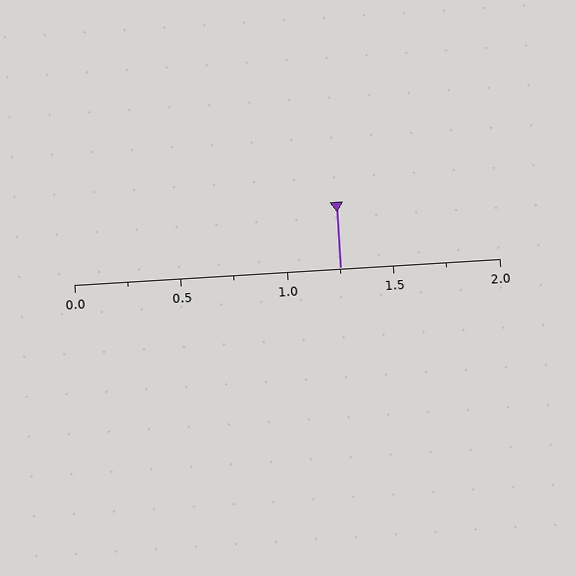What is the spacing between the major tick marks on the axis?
The major ticks are spaced 0.5 apart.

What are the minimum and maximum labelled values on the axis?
The axis runs from 0.0 to 2.0.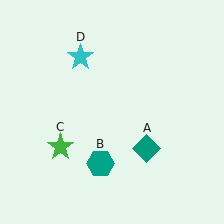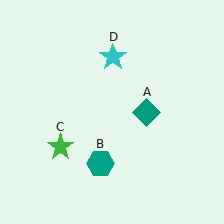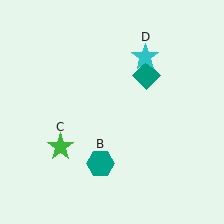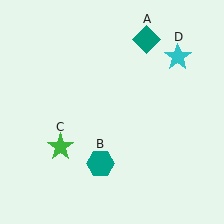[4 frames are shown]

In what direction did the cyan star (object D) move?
The cyan star (object D) moved right.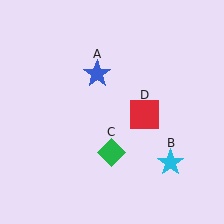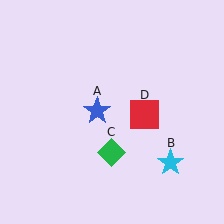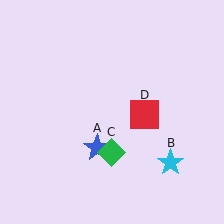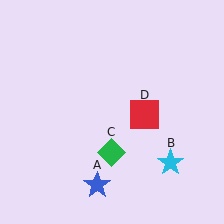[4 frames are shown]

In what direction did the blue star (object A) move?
The blue star (object A) moved down.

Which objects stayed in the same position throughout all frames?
Cyan star (object B) and green diamond (object C) and red square (object D) remained stationary.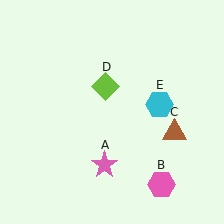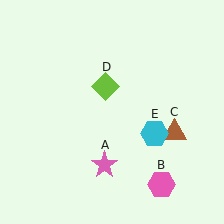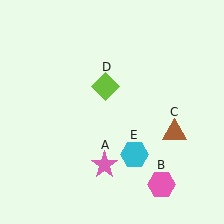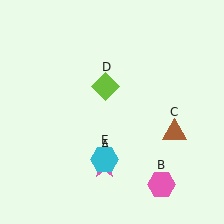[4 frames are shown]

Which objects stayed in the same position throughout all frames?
Pink star (object A) and pink hexagon (object B) and brown triangle (object C) and lime diamond (object D) remained stationary.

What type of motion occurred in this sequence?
The cyan hexagon (object E) rotated clockwise around the center of the scene.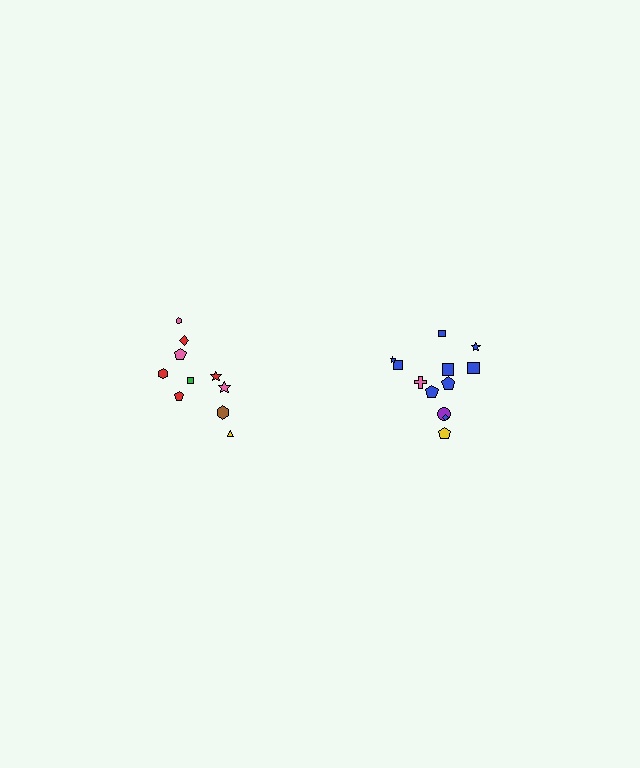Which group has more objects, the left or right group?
The right group.